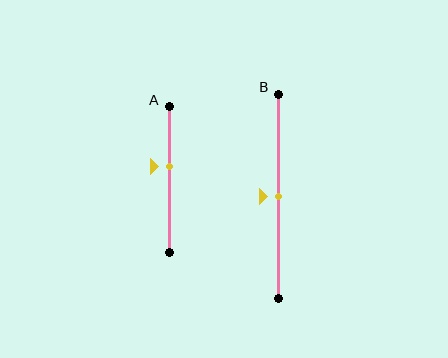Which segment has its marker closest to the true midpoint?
Segment B has its marker closest to the true midpoint.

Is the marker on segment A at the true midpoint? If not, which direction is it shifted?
No, the marker on segment A is shifted upward by about 9% of the segment length.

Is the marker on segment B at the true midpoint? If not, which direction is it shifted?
Yes, the marker on segment B is at the true midpoint.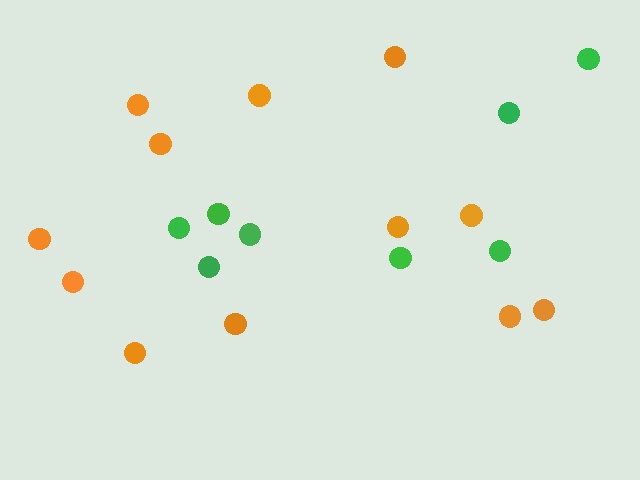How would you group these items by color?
There are 2 groups: one group of orange circles (12) and one group of green circles (8).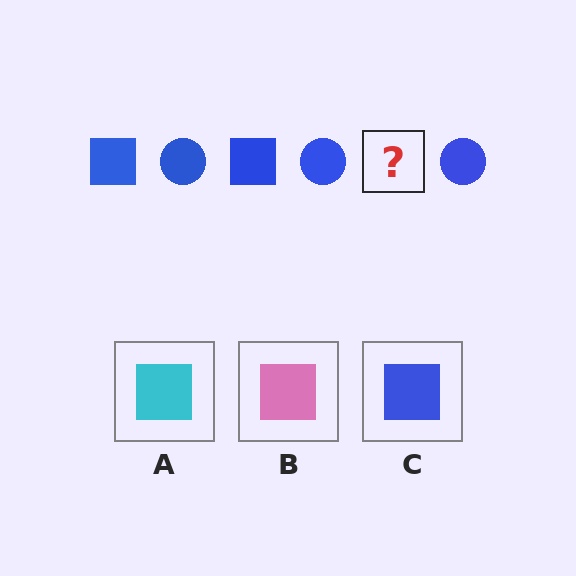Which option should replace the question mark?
Option C.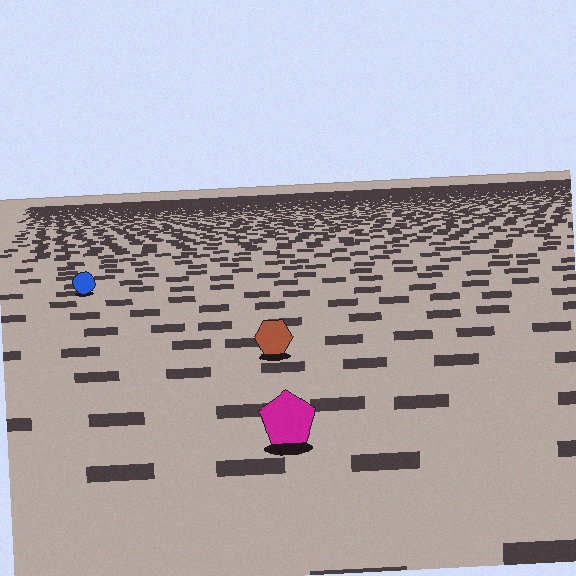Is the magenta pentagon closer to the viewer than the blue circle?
Yes. The magenta pentagon is closer — you can tell from the texture gradient: the ground texture is coarser near it.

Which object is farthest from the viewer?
The blue circle is farthest from the viewer. It appears smaller and the ground texture around it is denser.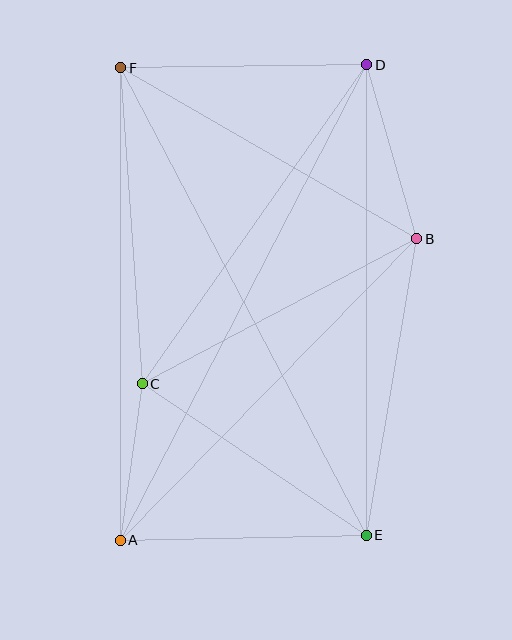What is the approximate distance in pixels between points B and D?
The distance between B and D is approximately 181 pixels.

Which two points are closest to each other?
Points A and C are closest to each other.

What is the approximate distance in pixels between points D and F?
The distance between D and F is approximately 246 pixels.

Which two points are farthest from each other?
Points A and D are farthest from each other.